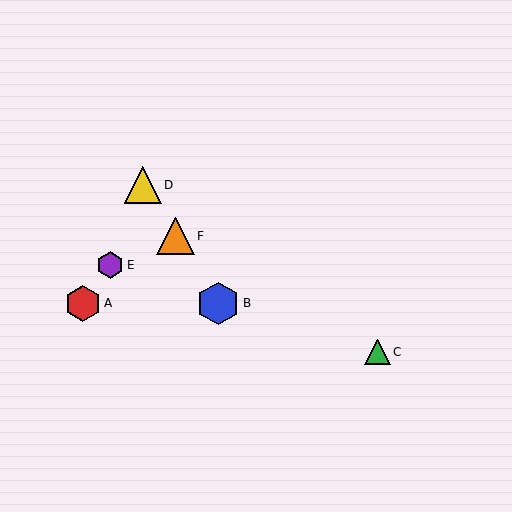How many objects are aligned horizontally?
2 objects (A, B) are aligned horizontally.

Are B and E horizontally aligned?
No, B is at y≈303 and E is at y≈265.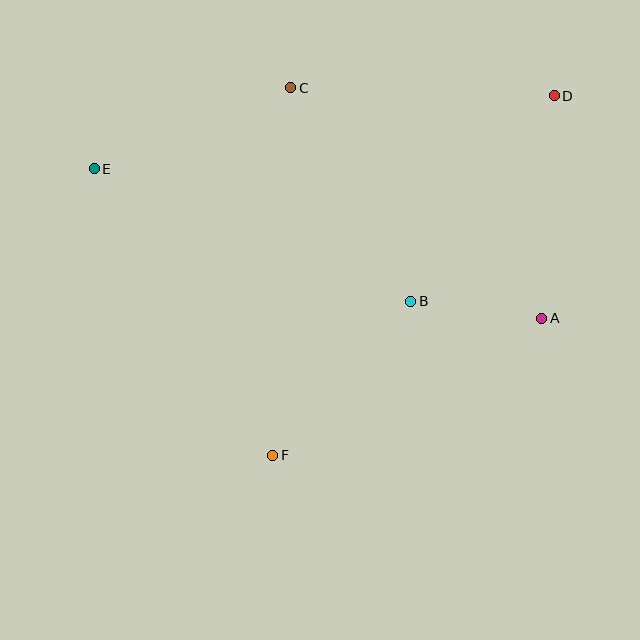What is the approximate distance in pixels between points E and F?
The distance between E and F is approximately 338 pixels.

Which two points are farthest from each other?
Points A and E are farthest from each other.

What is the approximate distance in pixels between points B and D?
The distance between B and D is approximately 251 pixels.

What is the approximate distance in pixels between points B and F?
The distance between B and F is approximately 207 pixels.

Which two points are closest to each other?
Points A and B are closest to each other.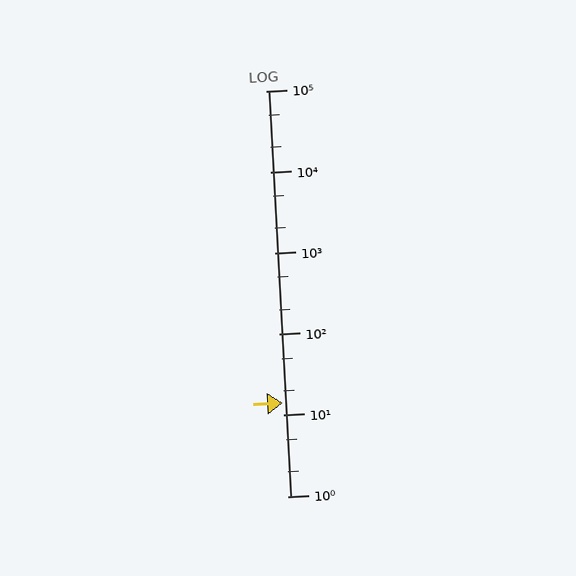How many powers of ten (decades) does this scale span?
The scale spans 5 decades, from 1 to 100000.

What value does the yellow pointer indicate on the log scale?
The pointer indicates approximately 14.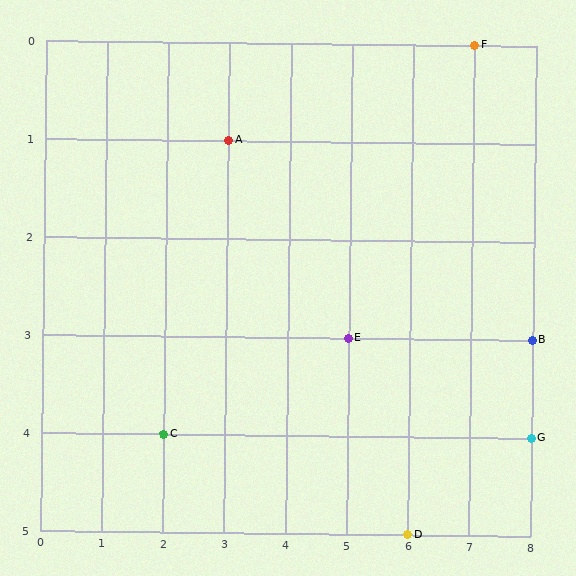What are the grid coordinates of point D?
Point D is at grid coordinates (6, 5).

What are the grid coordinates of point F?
Point F is at grid coordinates (7, 0).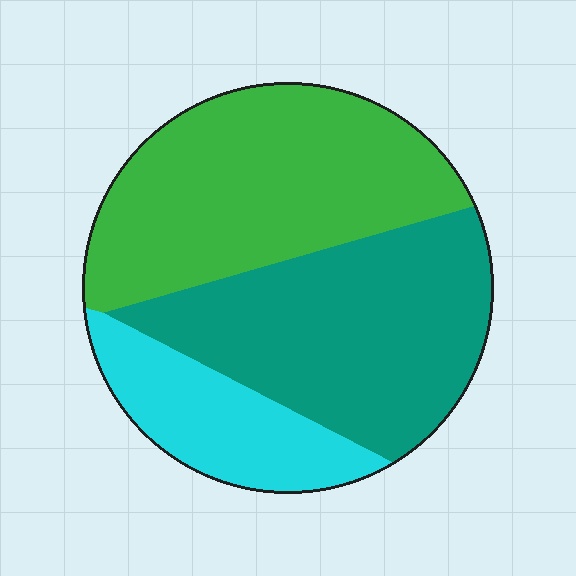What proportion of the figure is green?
Green takes up between a quarter and a half of the figure.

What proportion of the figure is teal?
Teal takes up about two fifths (2/5) of the figure.